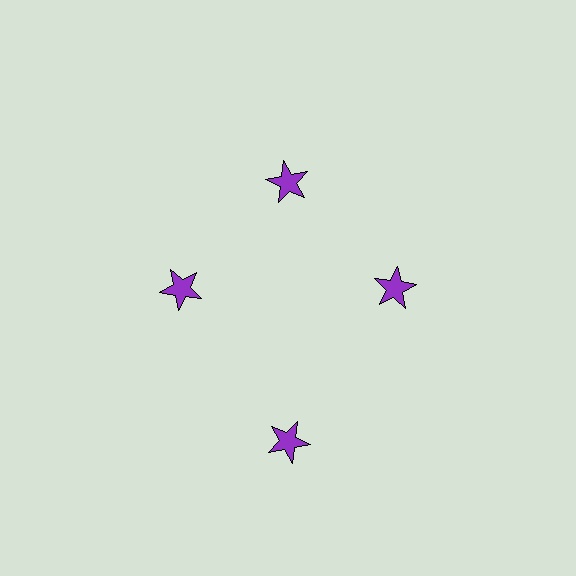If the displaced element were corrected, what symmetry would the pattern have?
It would have 4-fold rotational symmetry — the pattern would map onto itself every 90 degrees.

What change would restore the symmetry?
The symmetry would be restored by moving it inward, back onto the ring so that all 4 stars sit at equal angles and equal distance from the center.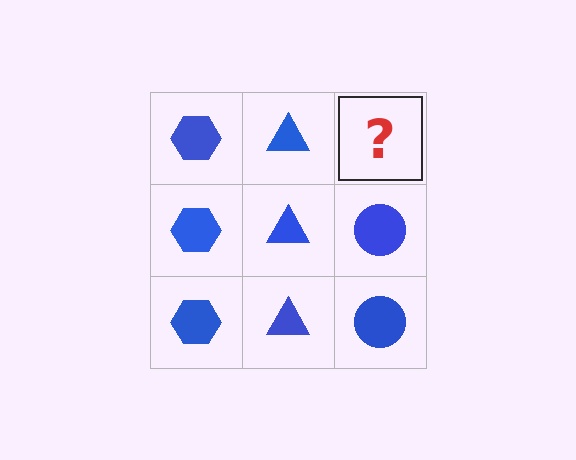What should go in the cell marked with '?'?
The missing cell should contain a blue circle.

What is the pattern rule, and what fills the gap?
The rule is that each column has a consistent shape. The gap should be filled with a blue circle.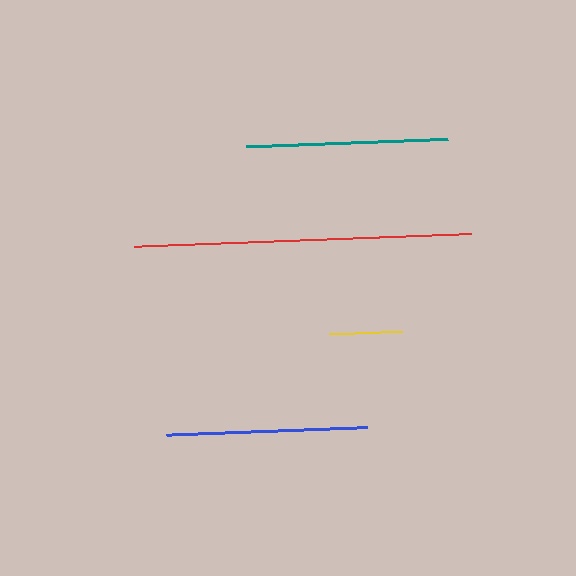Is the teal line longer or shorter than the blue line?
The teal line is longer than the blue line.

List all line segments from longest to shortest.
From longest to shortest: red, teal, blue, yellow.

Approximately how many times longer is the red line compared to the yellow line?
The red line is approximately 4.7 times the length of the yellow line.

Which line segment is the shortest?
The yellow line is the shortest at approximately 72 pixels.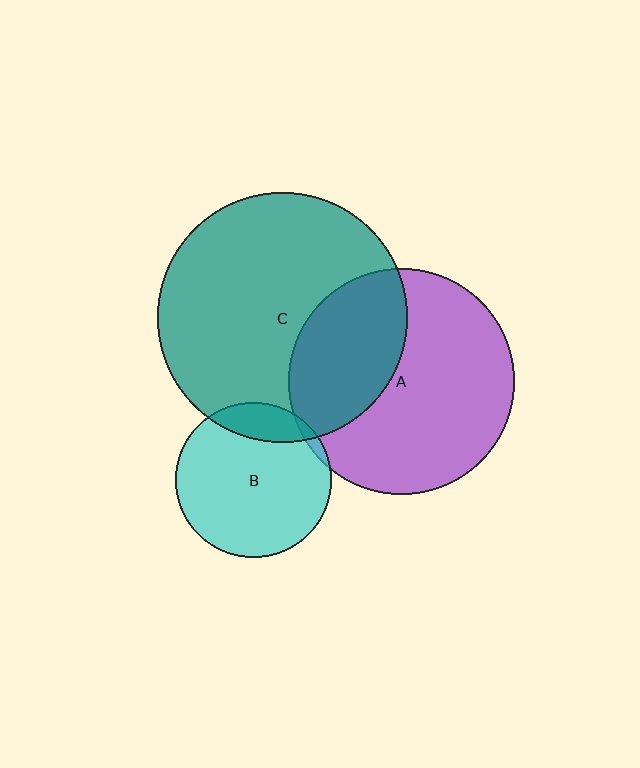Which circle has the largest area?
Circle C (teal).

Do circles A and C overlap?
Yes.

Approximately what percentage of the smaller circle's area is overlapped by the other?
Approximately 35%.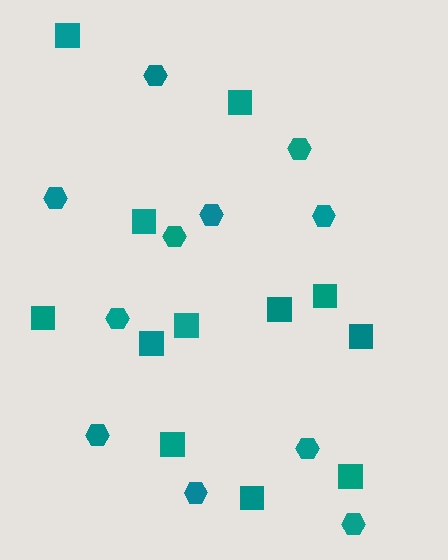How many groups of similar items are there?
There are 2 groups: one group of hexagons (11) and one group of squares (12).